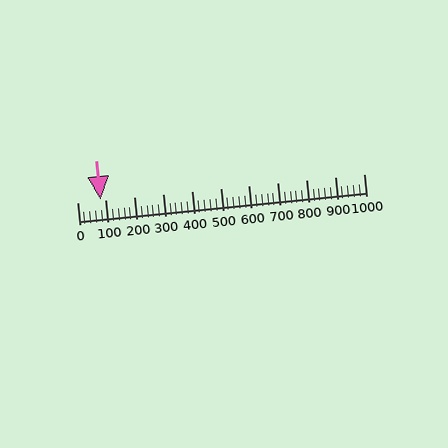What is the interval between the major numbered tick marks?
The major tick marks are spaced 100 units apart.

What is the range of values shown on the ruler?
The ruler shows values from 0 to 1000.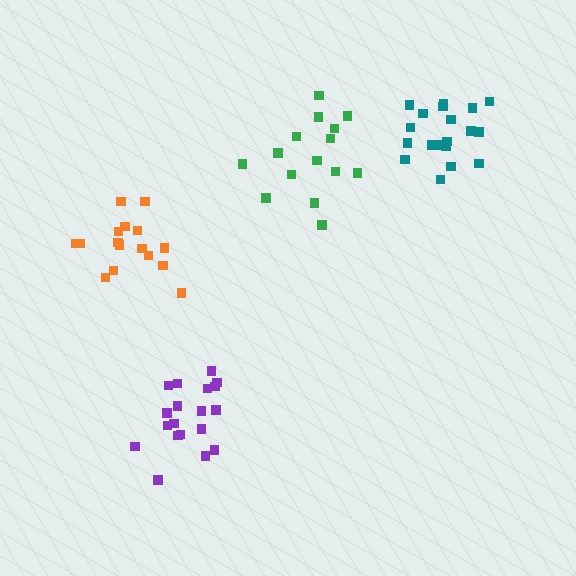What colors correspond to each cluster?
The clusters are colored: purple, teal, green, orange.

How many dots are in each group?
Group 1: 19 dots, Group 2: 19 dots, Group 3: 15 dots, Group 4: 16 dots (69 total).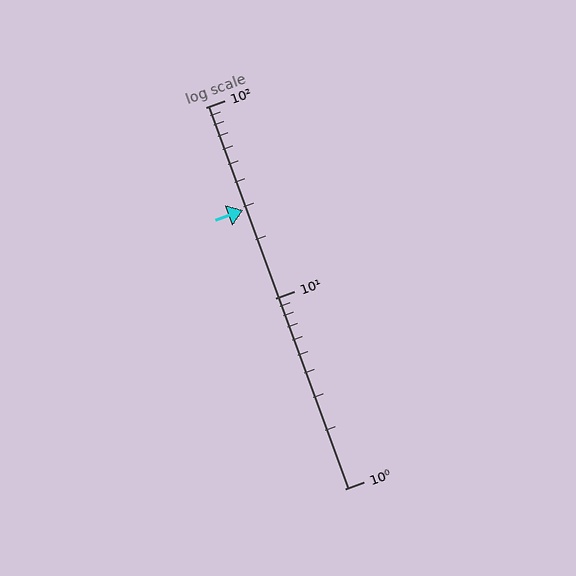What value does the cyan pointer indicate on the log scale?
The pointer indicates approximately 29.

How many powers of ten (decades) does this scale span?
The scale spans 2 decades, from 1 to 100.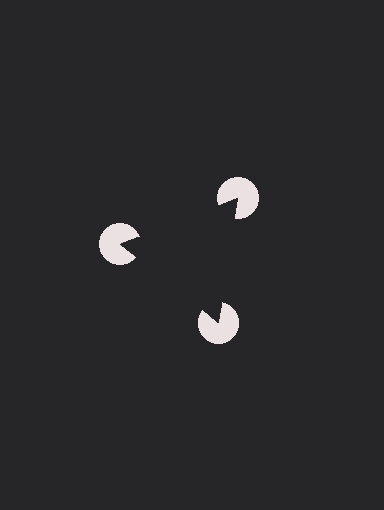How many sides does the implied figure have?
3 sides.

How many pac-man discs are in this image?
There are 3 — one at each vertex of the illusory triangle.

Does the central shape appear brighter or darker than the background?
It typically appears slightly darker than the background, even though no actual brightness change is drawn.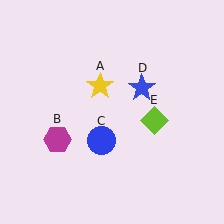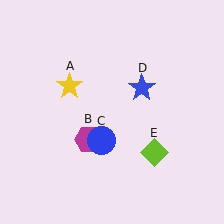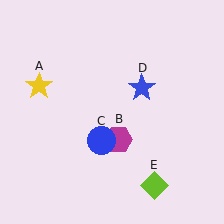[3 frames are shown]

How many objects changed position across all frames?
3 objects changed position: yellow star (object A), magenta hexagon (object B), lime diamond (object E).